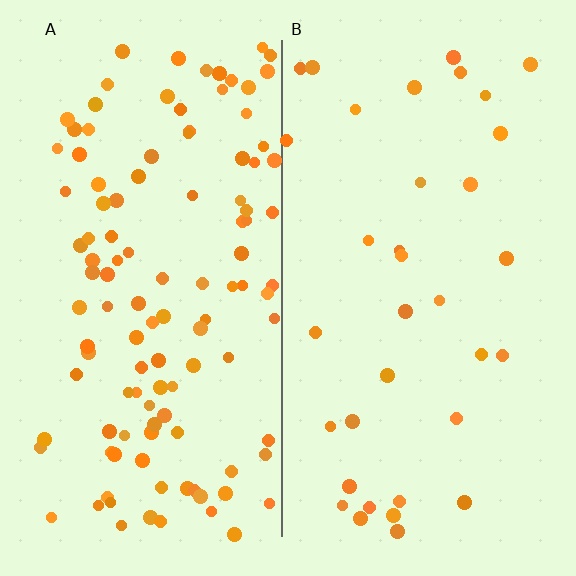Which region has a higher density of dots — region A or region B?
A (the left).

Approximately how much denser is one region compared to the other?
Approximately 3.3× — region A over region B.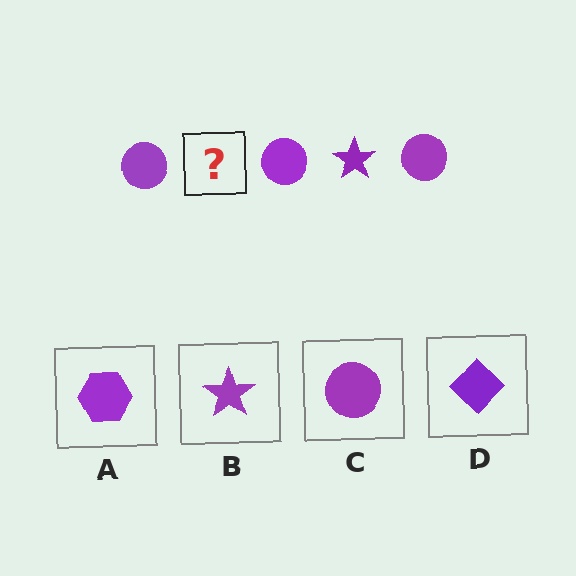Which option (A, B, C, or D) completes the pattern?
B.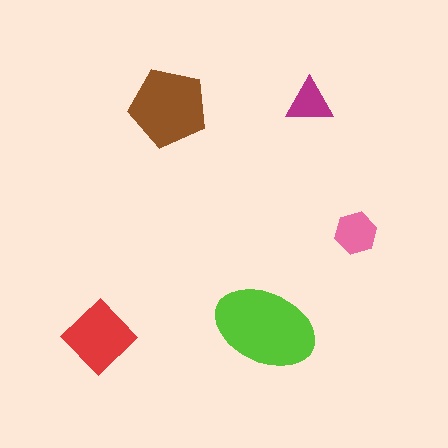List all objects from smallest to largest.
The magenta triangle, the pink hexagon, the red diamond, the brown pentagon, the lime ellipse.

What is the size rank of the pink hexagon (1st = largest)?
4th.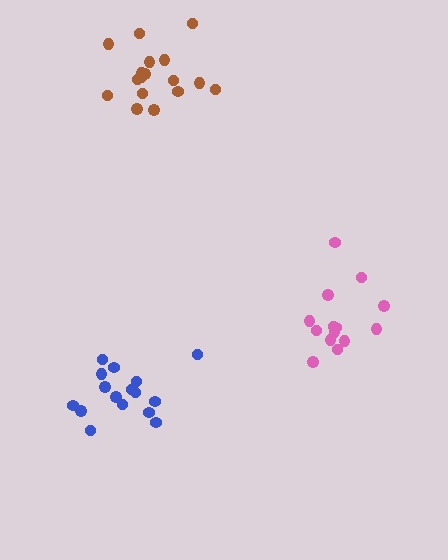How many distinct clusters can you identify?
There are 3 distinct clusters.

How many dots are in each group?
Group 1: 14 dots, Group 2: 16 dots, Group 3: 17 dots (47 total).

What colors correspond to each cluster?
The clusters are colored: pink, blue, brown.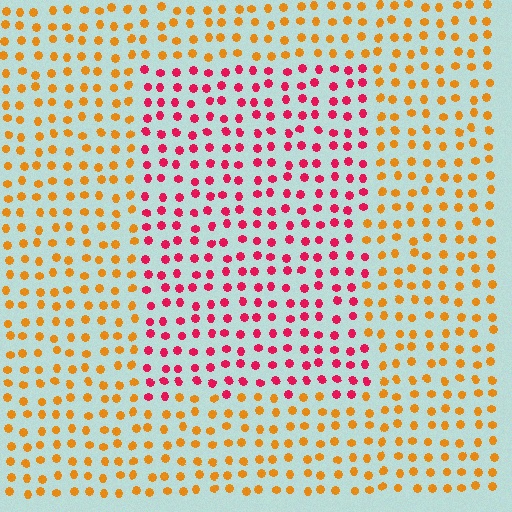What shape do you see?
I see a rectangle.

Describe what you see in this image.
The image is filled with small orange elements in a uniform arrangement. A rectangle-shaped region is visible where the elements are tinted to a slightly different hue, forming a subtle color boundary.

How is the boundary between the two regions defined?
The boundary is defined purely by a slight shift in hue (about 53 degrees). Spacing, size, and orientation are identical on both sides.